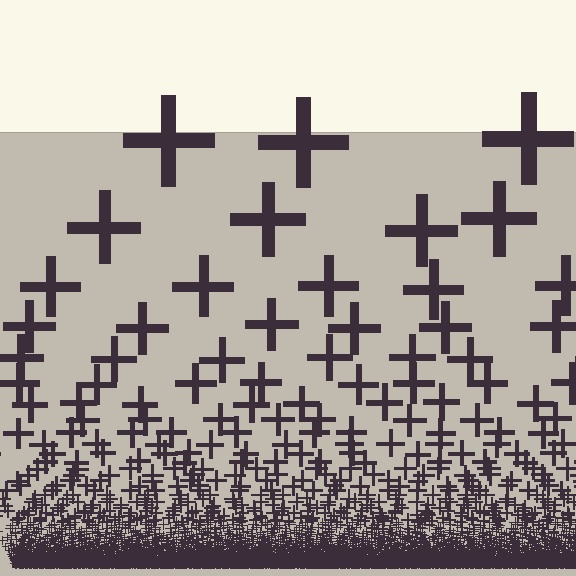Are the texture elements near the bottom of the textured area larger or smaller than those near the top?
Smaller. The gradient is inverted — elements near the bottom are smaller and denser.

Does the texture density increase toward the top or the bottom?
Density increases toward the bottom.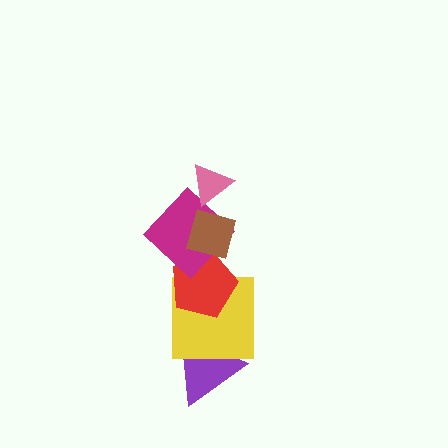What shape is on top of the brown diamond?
The pink triangle is on top of the brown diamond.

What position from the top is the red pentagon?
The red pentagon is 4th from the top.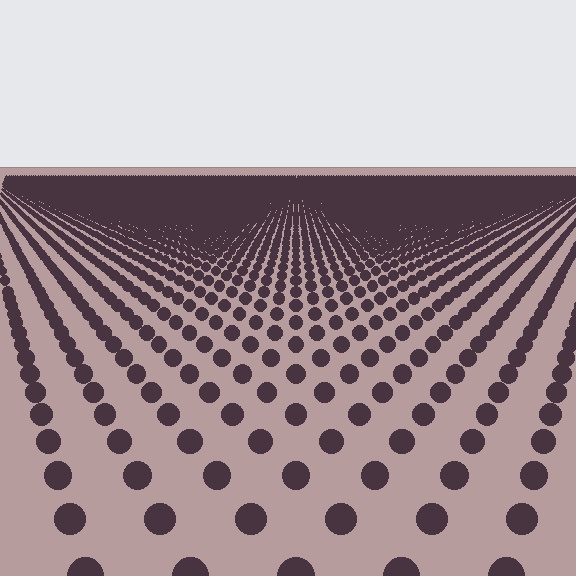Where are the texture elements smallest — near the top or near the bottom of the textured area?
Near the top.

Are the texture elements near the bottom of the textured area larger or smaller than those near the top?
Larger. Near the bottom, elements are closer to the viewer and appear at a bigger on-screen size.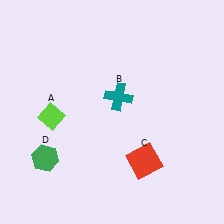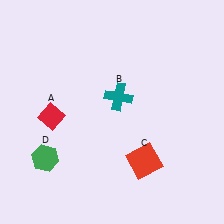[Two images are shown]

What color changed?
The diamond (A) changed from lime in Image 1 to red in Image 2.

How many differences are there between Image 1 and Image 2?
There is 1 difference between the two images.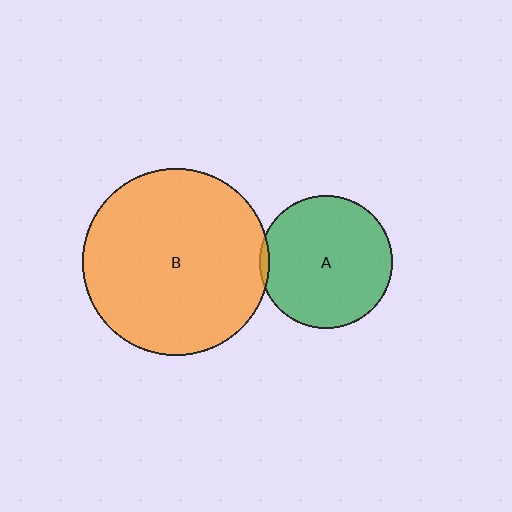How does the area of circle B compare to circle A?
Approximately 2.0 times.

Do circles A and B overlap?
Yes.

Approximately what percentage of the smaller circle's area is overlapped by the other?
Approximately 5%.